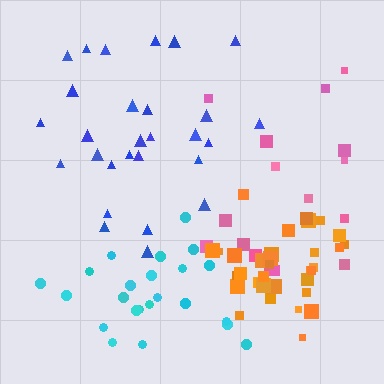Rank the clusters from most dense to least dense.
orange, cyan, blue, pink.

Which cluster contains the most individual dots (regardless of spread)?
Orange (33).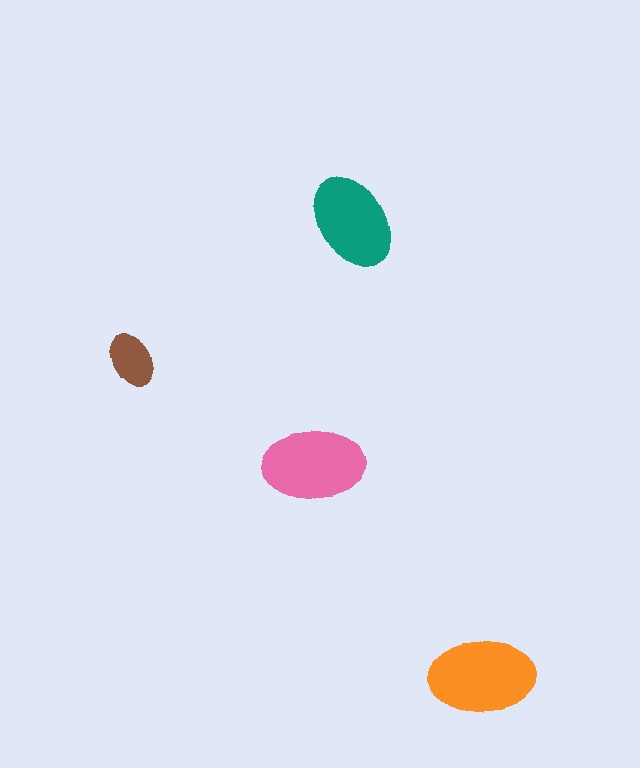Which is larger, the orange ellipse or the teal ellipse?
The orange one.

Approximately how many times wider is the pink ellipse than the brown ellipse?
About 2 times wider.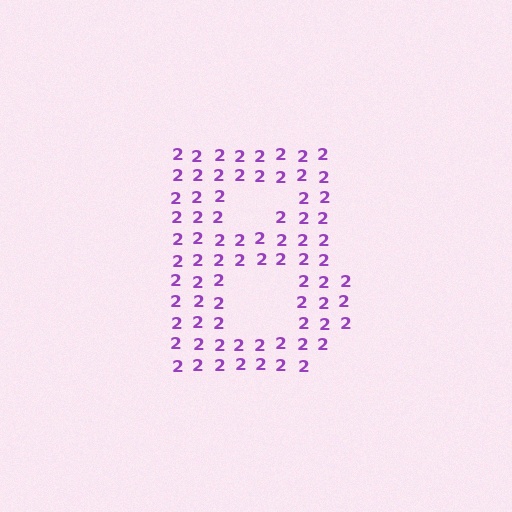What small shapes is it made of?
It is made of small digit 2's.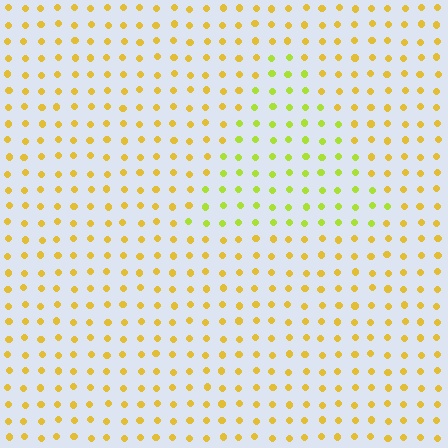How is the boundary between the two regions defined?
The boundary is defined purely by a slight shift in hue (about 33 degrees). Spacing, size, and orientation are identical on both sides.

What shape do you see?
I see a triangle.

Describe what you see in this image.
The image is filled with small yellow elements in a uniform arrangement. A triangle-shaped region is visible where the elements are tinted to a slightly different hue, forming a subtle color boundary.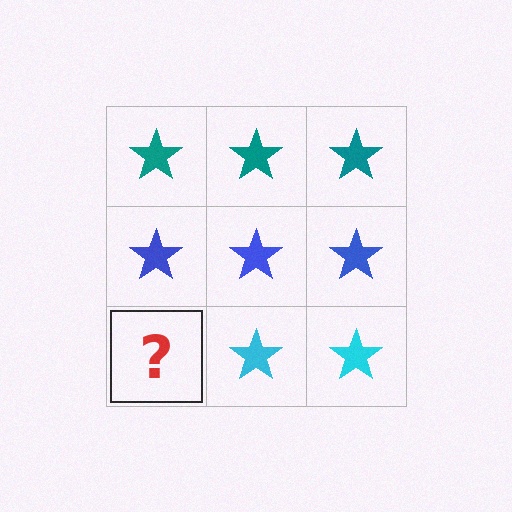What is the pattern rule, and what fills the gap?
The rule is that each row has a consistent color. The gap should be filled with a cyan star.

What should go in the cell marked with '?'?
The missing cell should contain a cyan star.